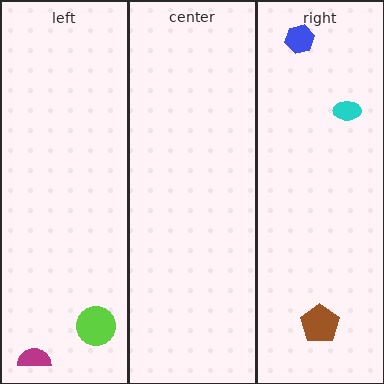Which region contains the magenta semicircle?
The left region.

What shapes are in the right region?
The cyan ellipse, the brown pentagon, the blue hexagon.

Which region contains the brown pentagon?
The right region.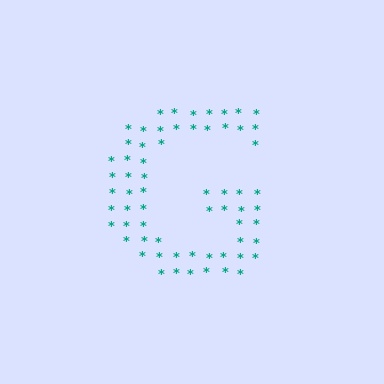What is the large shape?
The large shape is the letter G.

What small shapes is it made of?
It is made of small asterisks.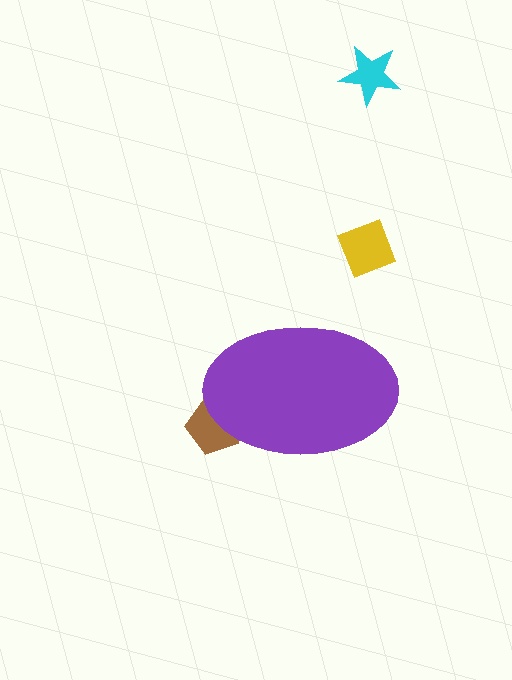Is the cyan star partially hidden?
No, the cyan star is fully visible.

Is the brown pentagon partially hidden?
Yes, the brown pentagon is partially hidden behind the purple ellipse.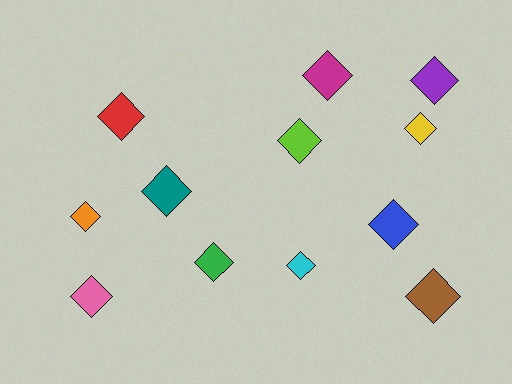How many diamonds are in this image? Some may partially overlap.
There are 12 diamonds.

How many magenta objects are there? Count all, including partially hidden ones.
There is 1 magenta object.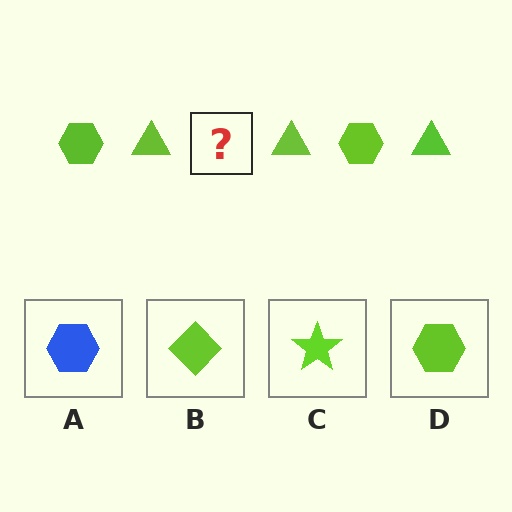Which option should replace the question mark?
Option D.